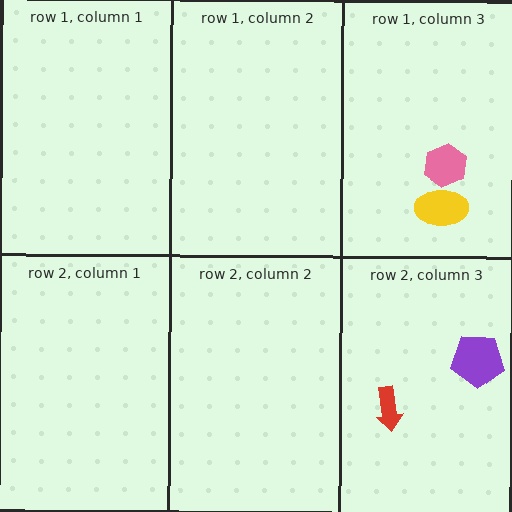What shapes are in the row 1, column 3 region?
The yellow ellipse, the pink hexagon.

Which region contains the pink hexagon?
The row 1, column 3 region.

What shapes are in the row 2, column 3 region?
The purple pentagon, the red arrow.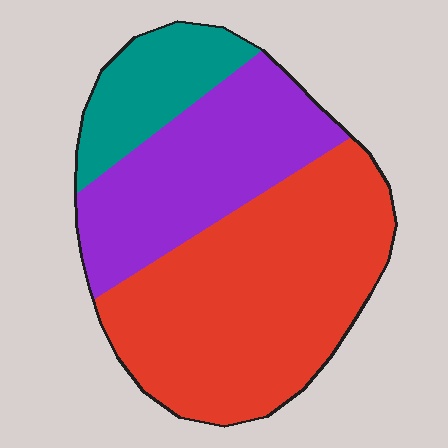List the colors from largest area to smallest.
From largest to smallest: red, purple, teal.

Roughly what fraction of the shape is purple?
Purple takes up about one third (1/3) of the shape.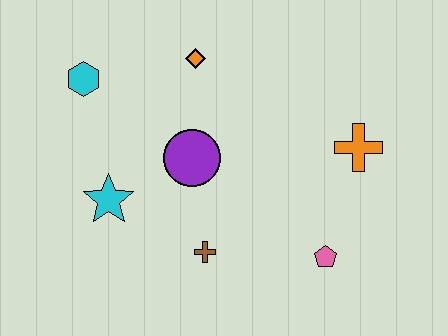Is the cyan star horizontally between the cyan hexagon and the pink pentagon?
Yes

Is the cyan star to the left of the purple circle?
Yes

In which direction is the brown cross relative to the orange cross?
The brown cross is to the left of the orange cross.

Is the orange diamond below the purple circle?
No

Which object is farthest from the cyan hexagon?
The pink pentagon is farthest from the cyan hexagon.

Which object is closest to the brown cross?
The purple circle is closest to the brown cross.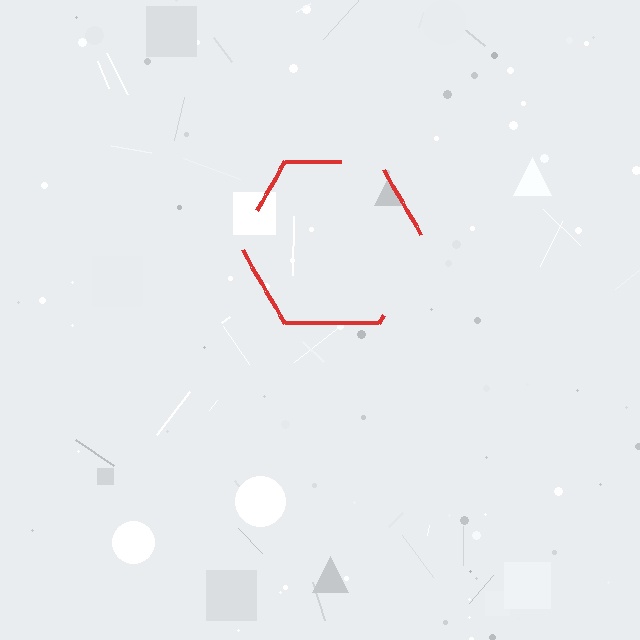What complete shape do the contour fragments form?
The contour fragments form a hexagon.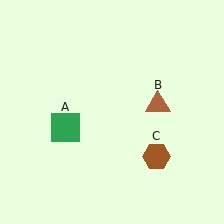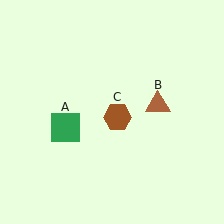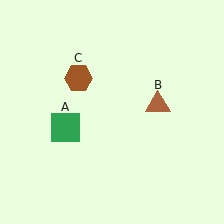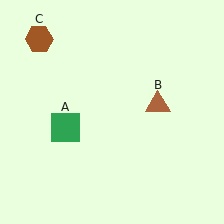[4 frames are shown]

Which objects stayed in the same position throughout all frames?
Green square (object A) and brown triangle (object B) remained stationary.